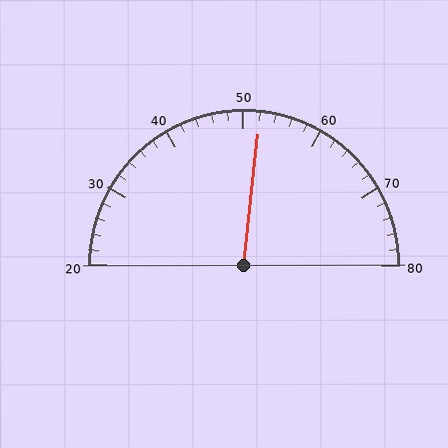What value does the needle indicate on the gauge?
The needle indicates approximately 52.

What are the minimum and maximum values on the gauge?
The gauge ranges from 20 to 80.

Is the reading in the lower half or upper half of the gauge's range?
The reading is in the upper half of the range (20 to 80).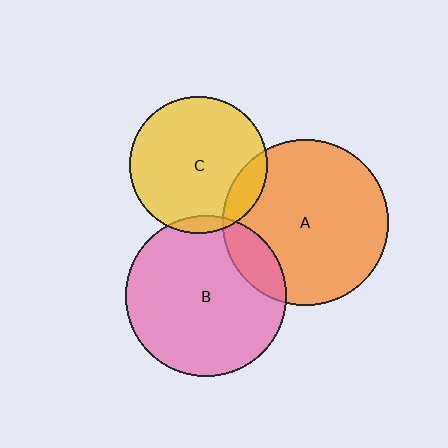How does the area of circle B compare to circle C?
Approximately 1.4 times.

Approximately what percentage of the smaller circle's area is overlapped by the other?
Approximately 5%.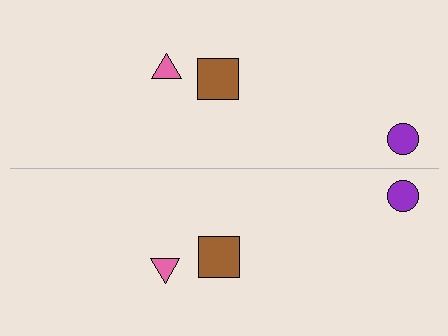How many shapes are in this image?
There are 6 shapes in this image.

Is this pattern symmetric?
Yes, this pattern has bilateral (reflection) symmetry.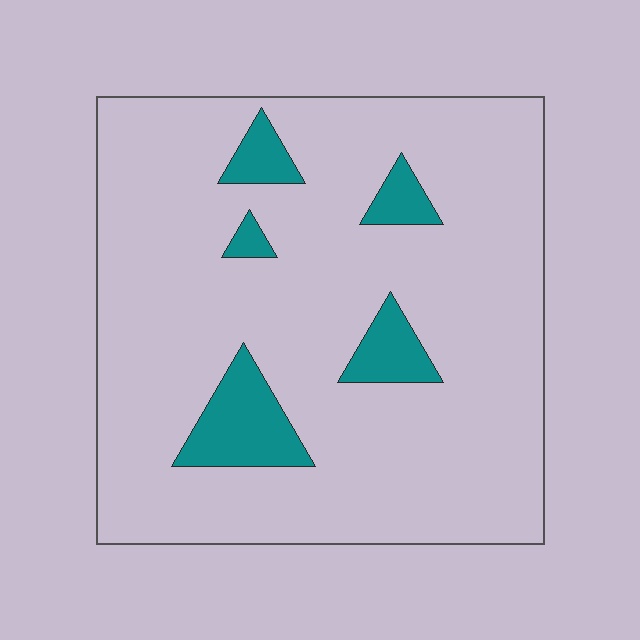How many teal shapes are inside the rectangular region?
5.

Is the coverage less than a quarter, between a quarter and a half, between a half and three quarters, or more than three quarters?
Less than a quarter.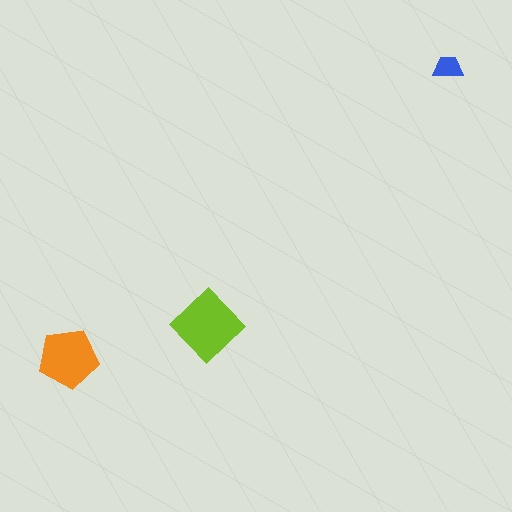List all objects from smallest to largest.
The blue trapezoid, the orange pentagon, the lime diamond.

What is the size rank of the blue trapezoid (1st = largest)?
3rd.